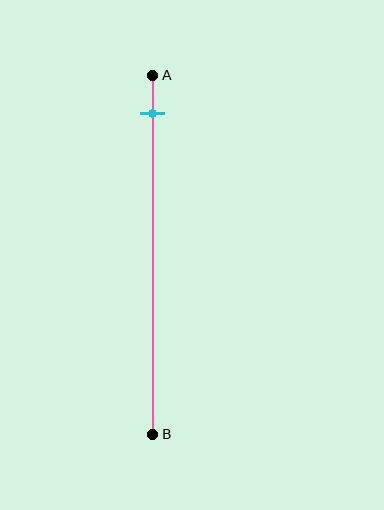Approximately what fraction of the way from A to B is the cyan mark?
The cyan mark is approximately 10% of the way from A to B.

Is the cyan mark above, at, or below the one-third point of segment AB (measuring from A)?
The cyan mark is above the one-third point of segment AB.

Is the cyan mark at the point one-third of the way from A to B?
No, the mark is at about 10% from A, not at the 33% one-third point.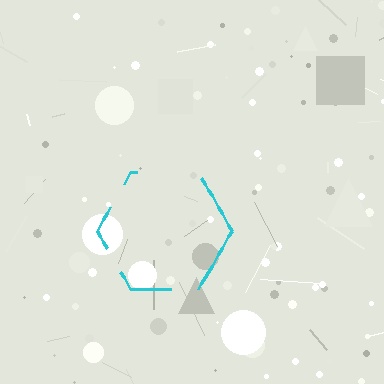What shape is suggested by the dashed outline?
The dashed outline suggests a hexagon.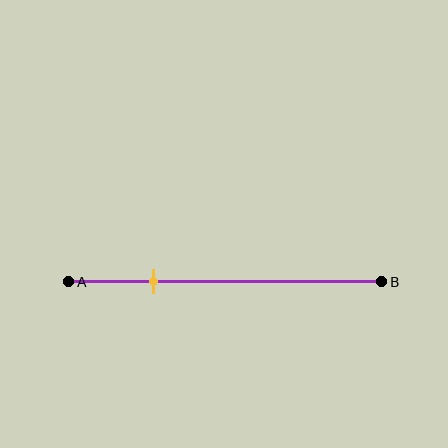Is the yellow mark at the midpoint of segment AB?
No, the mark is at about 25% from A, not at the 50% midpoint.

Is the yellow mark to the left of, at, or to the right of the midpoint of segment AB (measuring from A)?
The yellow mark is to the left of the midpoint of segment AB.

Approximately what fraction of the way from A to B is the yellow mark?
The yellow mark is approximately 25% of the way from A to B.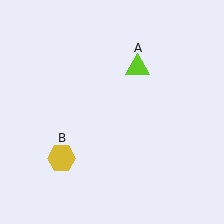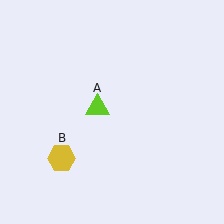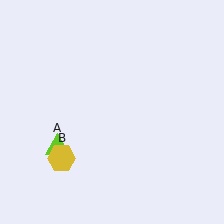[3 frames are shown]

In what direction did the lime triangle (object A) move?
The lime triangle (object A) moved down and to the left.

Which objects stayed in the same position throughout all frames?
Yellow hexagon (object B) remained stationary.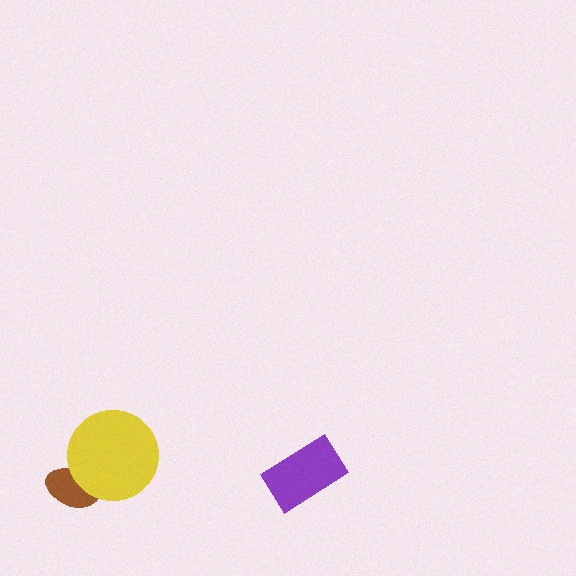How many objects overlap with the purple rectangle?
0 objects overlap with the purple rectangle.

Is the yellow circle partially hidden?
No, no other shape covers it.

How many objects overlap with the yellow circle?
1 object overlaps with the yellow circle.